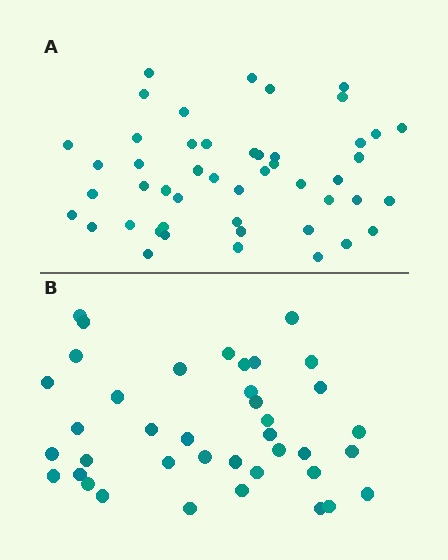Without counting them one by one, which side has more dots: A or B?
Region A (the top region) has more dots.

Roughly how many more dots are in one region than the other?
Region A has roughly 8 or so more dots than region B.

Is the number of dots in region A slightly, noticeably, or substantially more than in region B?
Region A has only slightly more — the two regions are fairly close. The ratio is roughly 1.2 to 1.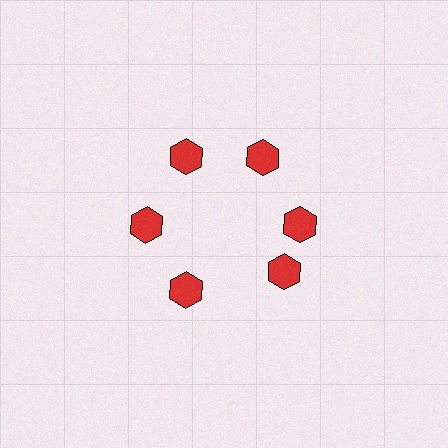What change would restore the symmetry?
The symmetry would be restored by rotating it back into even spacing with its neighbors so that all 6 hexagons sit at equal angles and equal distance from the center.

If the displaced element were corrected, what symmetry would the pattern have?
It would have 6-fold rotational symmetry — the pattern would map onto itself every 60 degrees.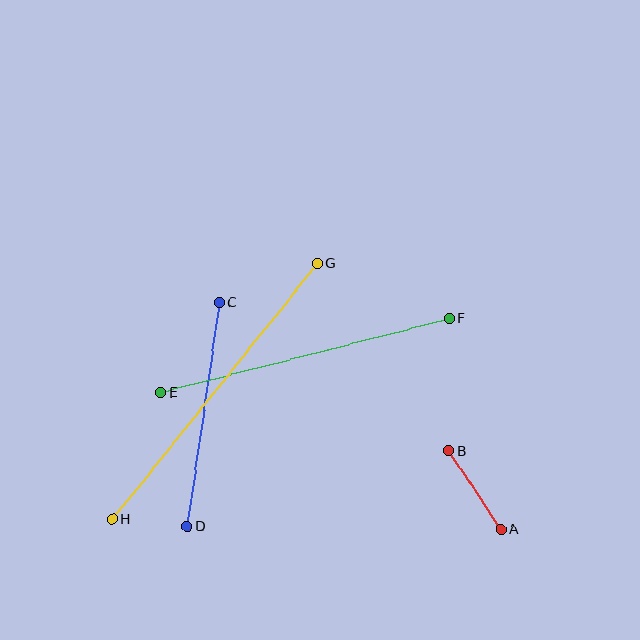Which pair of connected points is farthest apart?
Points G and H are farthest apart.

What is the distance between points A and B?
The distance is approximately 94 pixels.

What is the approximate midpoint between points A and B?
The midpoint is at approximately (475, 490) pixels.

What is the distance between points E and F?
The distance is approximately 298 pixels.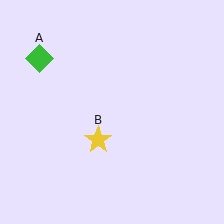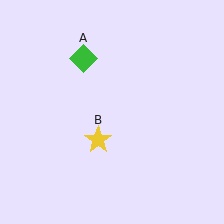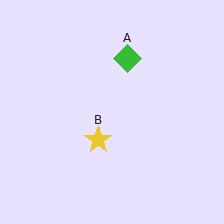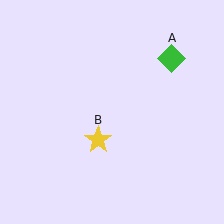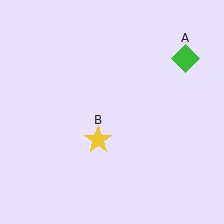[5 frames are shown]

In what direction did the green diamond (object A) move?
The green diamond (object A) moved right.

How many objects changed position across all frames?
1 object changed position: green diamond (object A).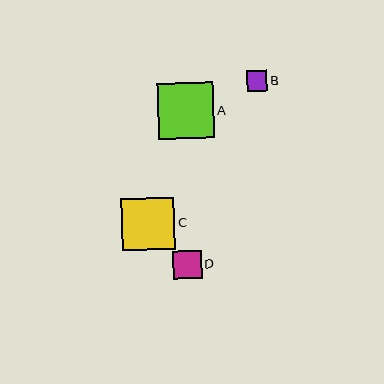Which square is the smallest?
Square B is the smallest with a size of approximately 21 pixels.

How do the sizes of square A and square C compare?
Square A and square C are approximately the same size.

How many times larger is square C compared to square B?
Square C is approximately 2.6 times the size of square B.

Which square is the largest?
Square A is the largest with a size of approximately 56 pixels.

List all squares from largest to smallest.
From largest to smallest: A, C, D, B.